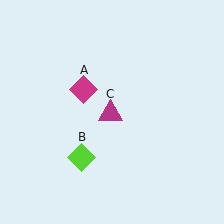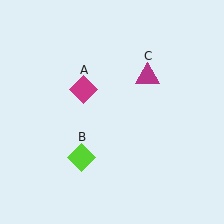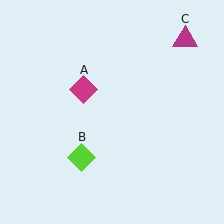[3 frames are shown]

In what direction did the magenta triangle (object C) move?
The magenta triangle (object C) moved up and to the right.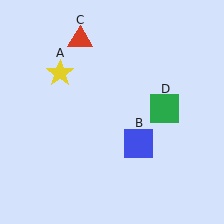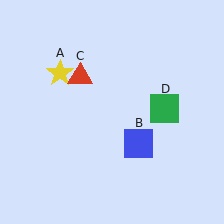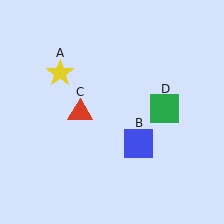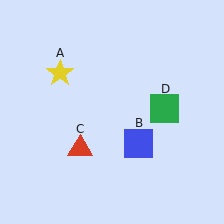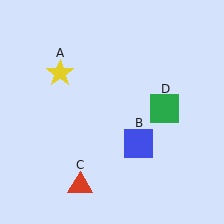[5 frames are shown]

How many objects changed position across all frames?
1 object changed position: red triangle (object C).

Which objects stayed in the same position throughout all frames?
Yellow star (object A) and blue square (object B) and green square (object D) remained stationary.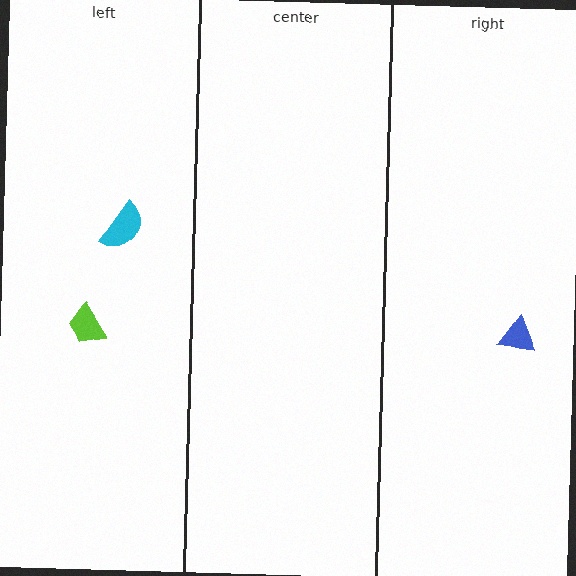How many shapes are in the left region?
2.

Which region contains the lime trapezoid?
The left region.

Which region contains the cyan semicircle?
The left region.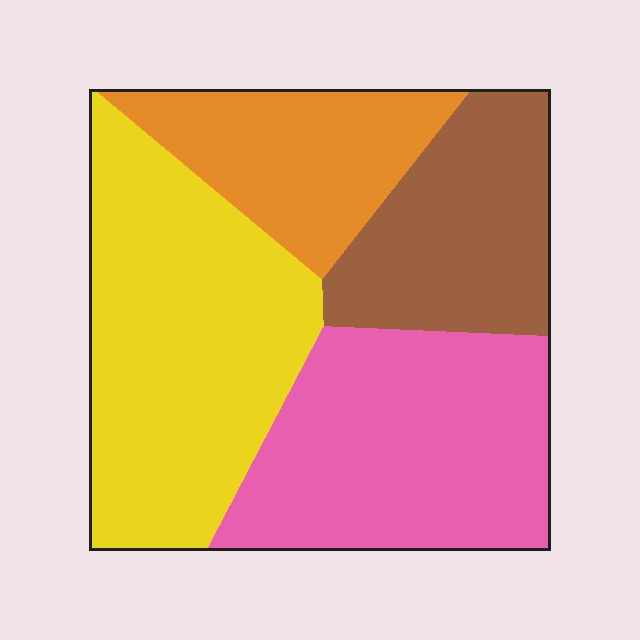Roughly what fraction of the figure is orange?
Orange covers 17% of the figure.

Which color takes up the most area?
Yellow, at roughly 35%.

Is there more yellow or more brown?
Yellow.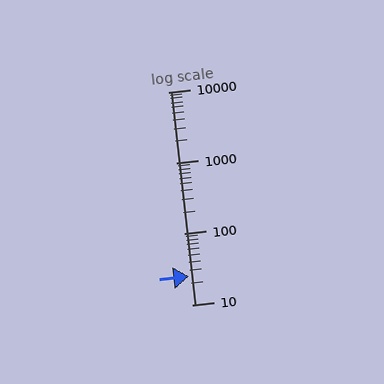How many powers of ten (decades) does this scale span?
The scale spans 3 decades, from 10 to 10000.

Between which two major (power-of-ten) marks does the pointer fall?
The pointer is between 10 and 100.